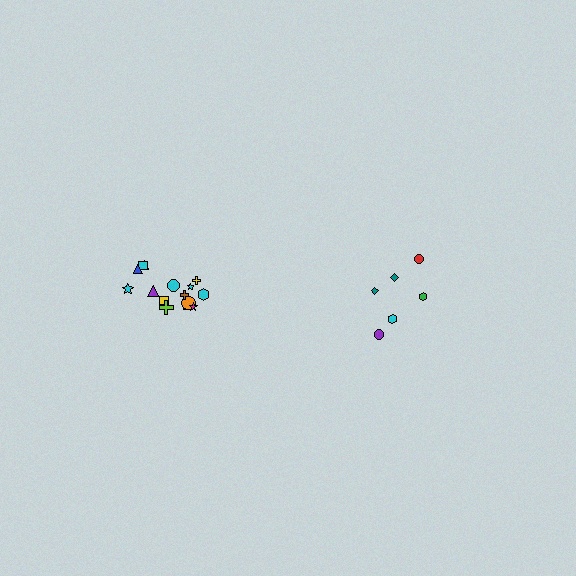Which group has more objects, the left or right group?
The left group.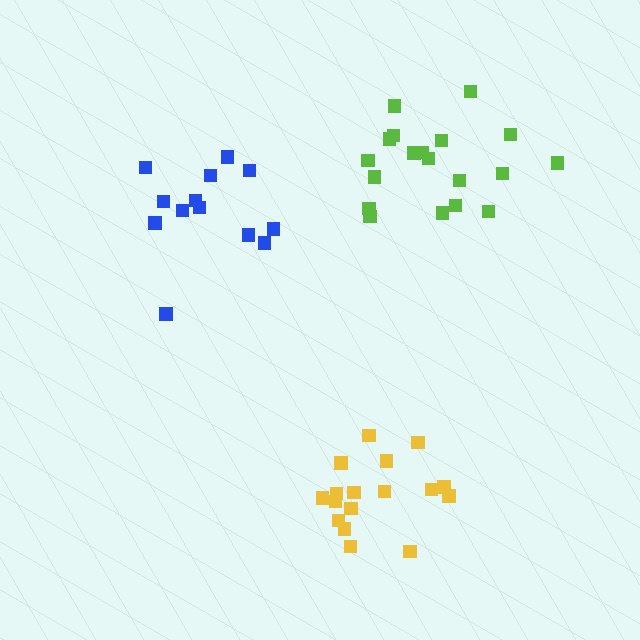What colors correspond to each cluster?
The clusters are colored: yellow, lime, blue.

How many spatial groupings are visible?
There are 3 spatial groupings.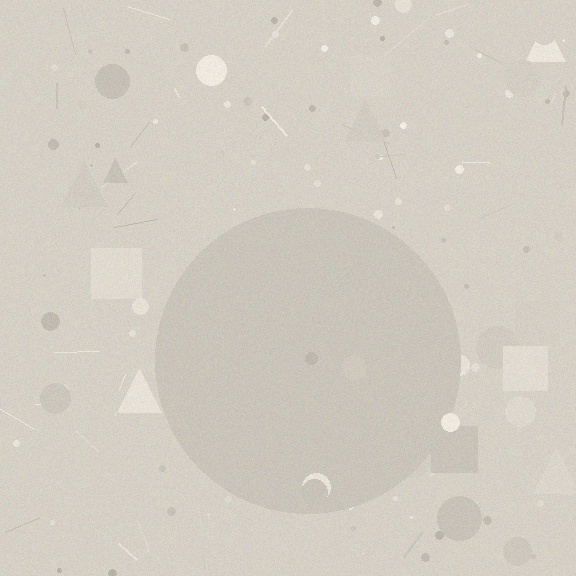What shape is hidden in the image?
A circle is hidden in the image.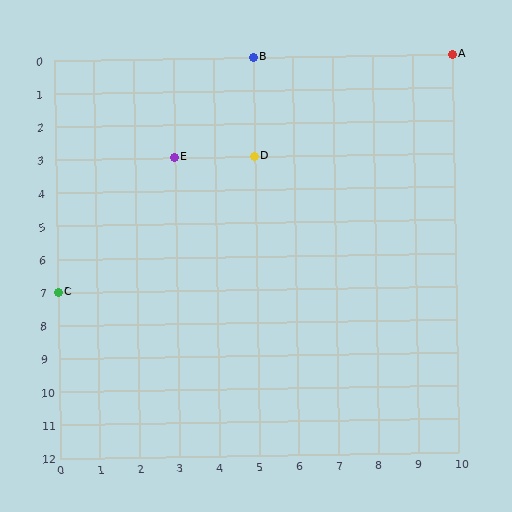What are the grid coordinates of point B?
Point B is at grid coordinates (5, 0).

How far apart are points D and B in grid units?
Points D and B are 3 rows apart.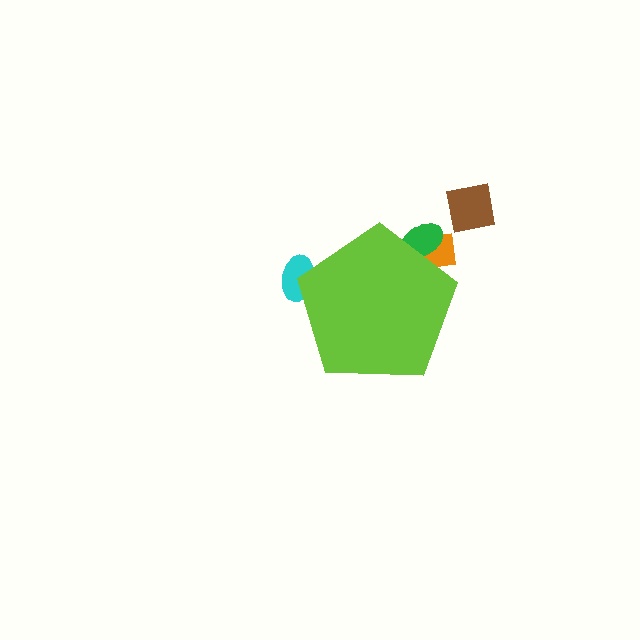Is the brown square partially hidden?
No, the brown square is fully visible.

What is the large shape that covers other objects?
A lime pentagon.